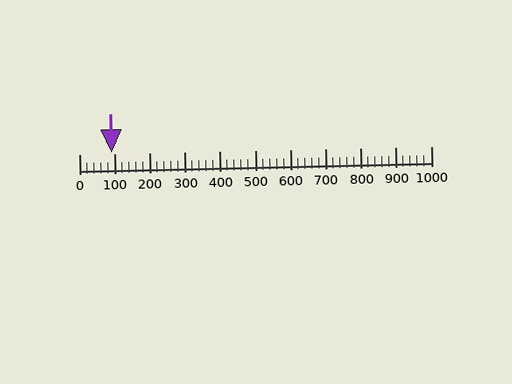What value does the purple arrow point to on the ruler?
The purple arrow points to approximately 94.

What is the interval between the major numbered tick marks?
The major tick marks are spaced 100 units apart.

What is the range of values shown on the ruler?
The ruler shows values from 0 to 1000.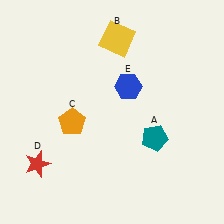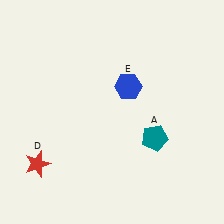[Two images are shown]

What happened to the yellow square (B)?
The yellow square (B) was removed in Image 2. It was in the top-right area of Image 1.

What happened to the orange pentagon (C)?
The orange pentagon (C) was removed in Image 2. It was in the bottom-left area of Image 1.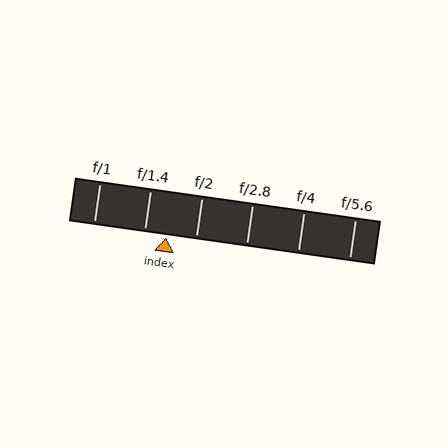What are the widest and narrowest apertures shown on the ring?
The widest aperture shown is f/1 and the narrowest is f/5.6.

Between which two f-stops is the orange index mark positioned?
The index mark is between f/1.4 and f/2.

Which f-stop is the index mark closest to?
The index mark is closest to f/1.4.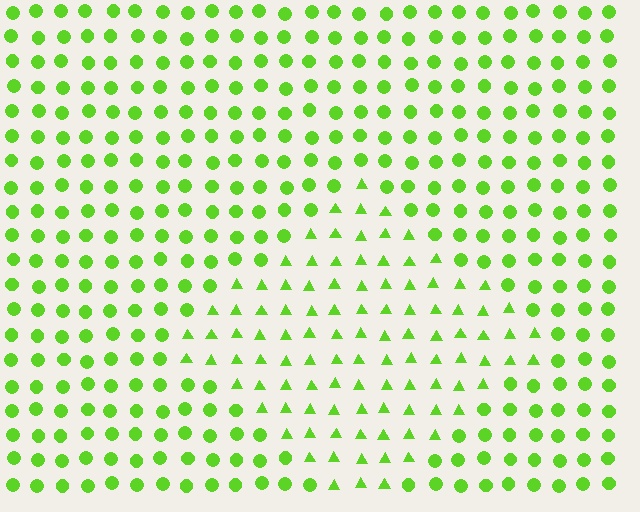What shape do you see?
I see a diamond.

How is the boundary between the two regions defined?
The boundary is defined by a change in element shape: triangles inside vs. circles outside. All elements share the same color and spacing.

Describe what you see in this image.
The image is filled with small lime elements arranged in a uniform grid. A diamond-shaped region contains triangles, while the surrounding area contains circles. The boundary is defined purely by the change in element shape.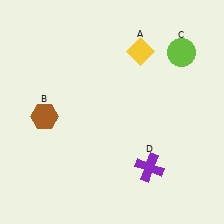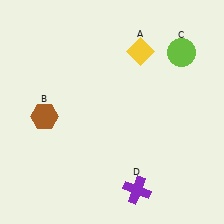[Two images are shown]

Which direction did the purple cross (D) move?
The purple cross (D) moved down.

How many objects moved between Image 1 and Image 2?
1 object moved between the two images.